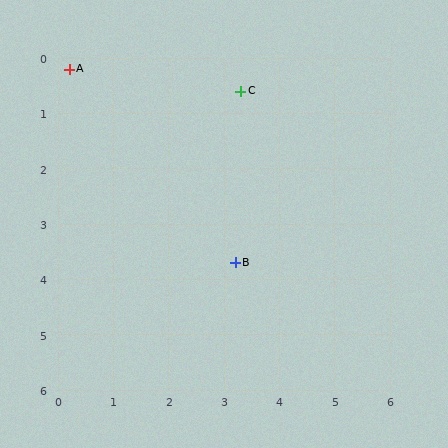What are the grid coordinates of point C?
Point C is at approximately (3.3, 0.6).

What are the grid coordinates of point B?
Point B is at approximately (3.2, 3.7).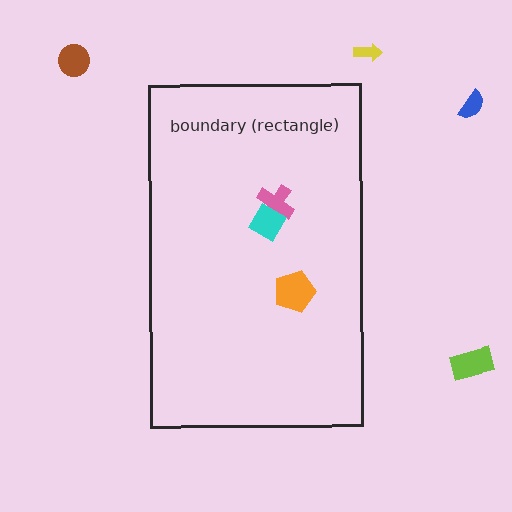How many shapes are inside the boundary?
3 inside, 4 outside.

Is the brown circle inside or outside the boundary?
Outside.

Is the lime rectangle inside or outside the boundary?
Outside.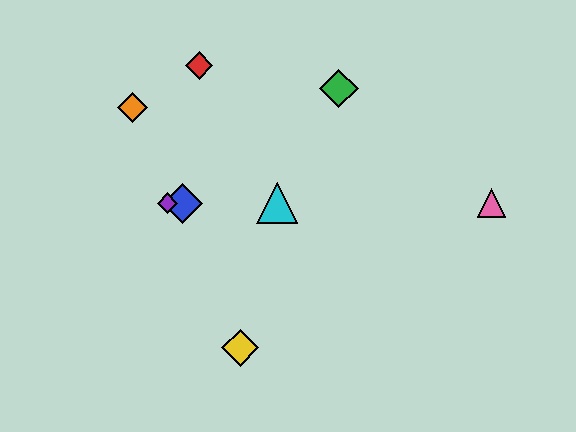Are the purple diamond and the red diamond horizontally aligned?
No, the purple diamond is at y≈203 and the red diamond is at y≈65.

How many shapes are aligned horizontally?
4 shapes (the blue diamond, the purple diamond, the cyan triangle, the pink triangle) are aligned horizontally.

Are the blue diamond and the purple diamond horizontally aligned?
Yes, both are at y≈203.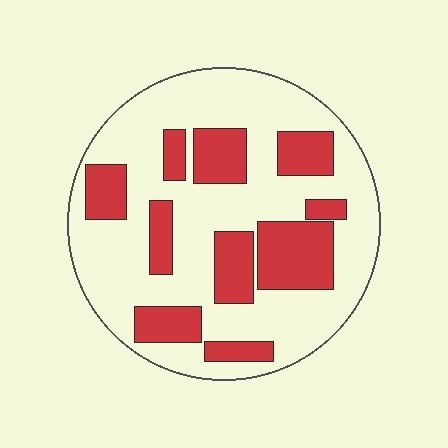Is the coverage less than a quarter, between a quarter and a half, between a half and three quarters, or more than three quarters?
Between a quarter and a half.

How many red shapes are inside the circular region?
10.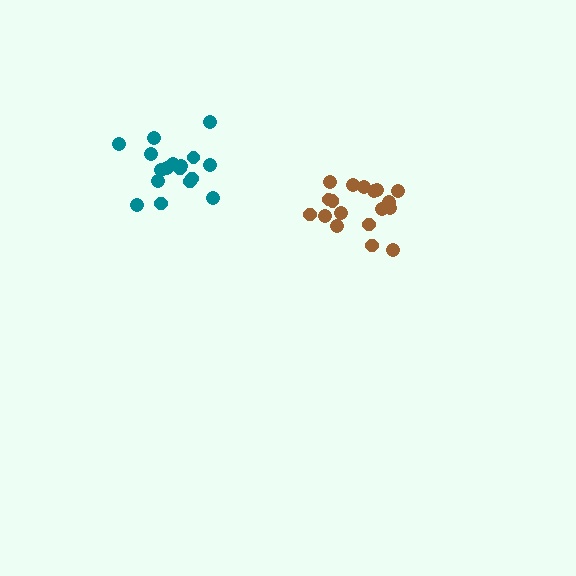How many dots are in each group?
Group 1: 19 dots, Group 2: 18 dots (37 total).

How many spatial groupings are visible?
There are 2 spatial groupings.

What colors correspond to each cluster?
The clusters are colored: brown, teal.